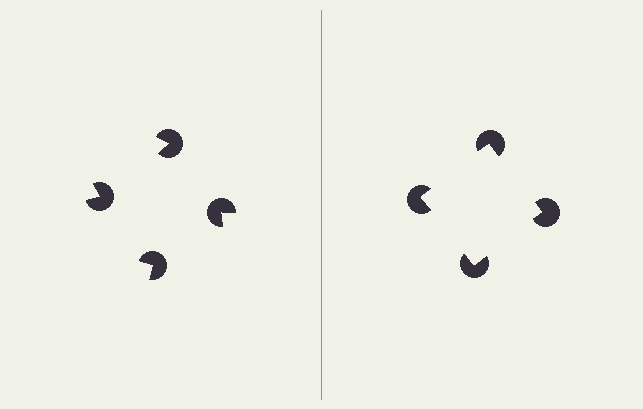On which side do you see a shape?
An illusory square appears on the right side. On the left side the wedge cuts are rotated, so no coherent shape forms.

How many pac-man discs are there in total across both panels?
8 — 4 on each side.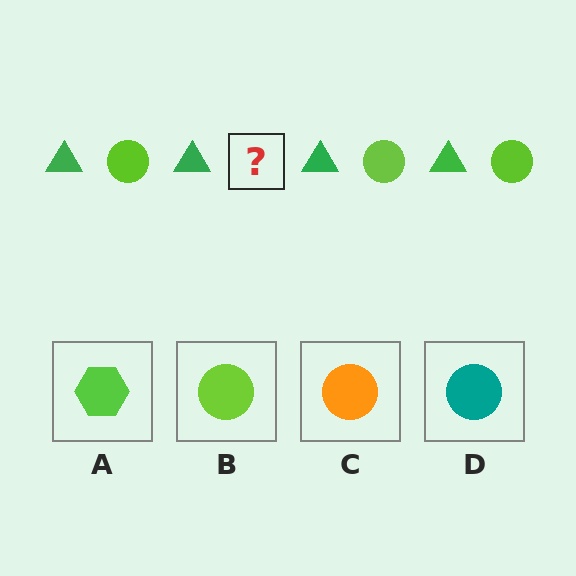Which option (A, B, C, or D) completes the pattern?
B.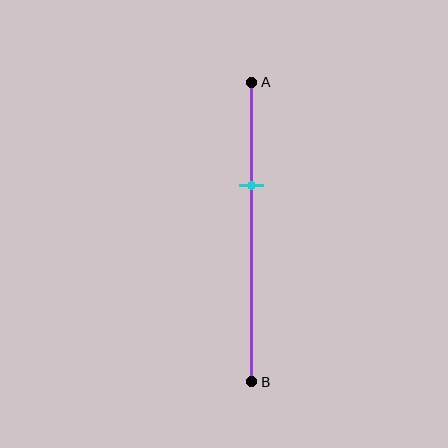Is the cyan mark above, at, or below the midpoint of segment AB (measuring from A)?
The cyan mark is above the midpoint of segment AB.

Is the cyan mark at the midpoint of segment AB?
No, the mark is at about 35% from A, not at the 50% midpoint.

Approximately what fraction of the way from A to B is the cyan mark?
The cyan mark is approximately 35% of the way from A to B.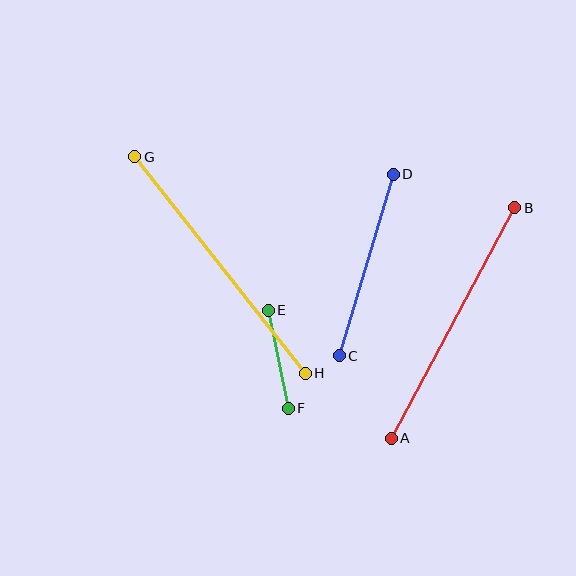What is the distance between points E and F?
The distance is approximately 100 pixels.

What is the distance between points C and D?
The distance is approximately 189 pixels.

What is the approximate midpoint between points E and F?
The midpoint is at approximately (278, 359) pixels.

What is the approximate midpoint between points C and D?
The midpoint is at approximately (366, 265) pixels.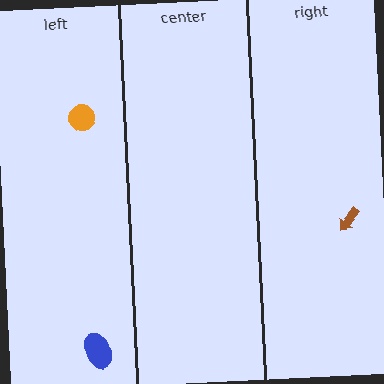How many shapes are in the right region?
1.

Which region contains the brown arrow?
The right region.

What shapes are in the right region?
The brown arrow.